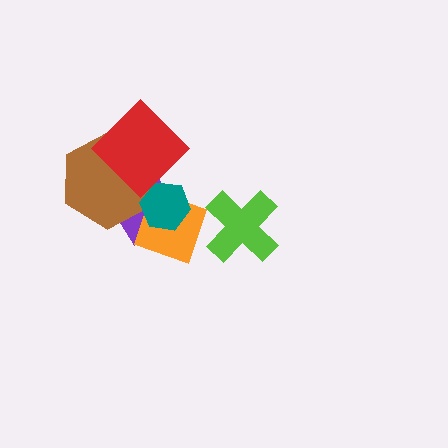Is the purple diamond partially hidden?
Yes, it is partially covered by another shape.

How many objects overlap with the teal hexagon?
4 objects overlap with the teal hexagon.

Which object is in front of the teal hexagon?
The red diamond is in front of the teal hexagon.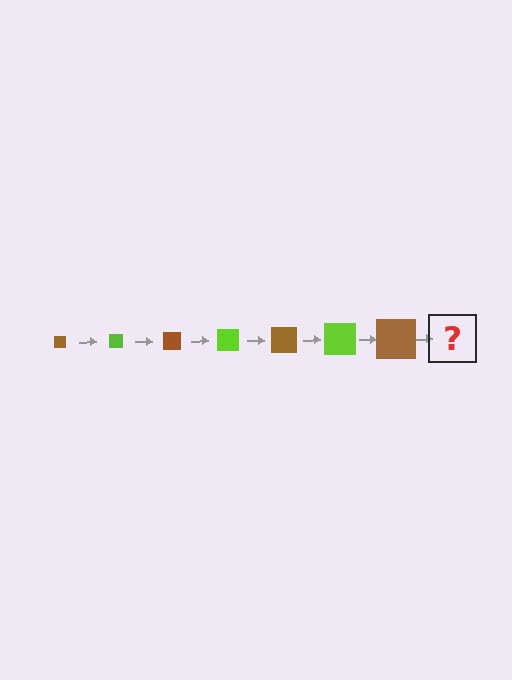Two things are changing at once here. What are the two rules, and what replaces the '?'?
The two rules are that the square grows larger each step and the color cycles through brown and lime. The '?' should be a lime square, larger than the previous one.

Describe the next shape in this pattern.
It should be a lime square, larger than the previous one.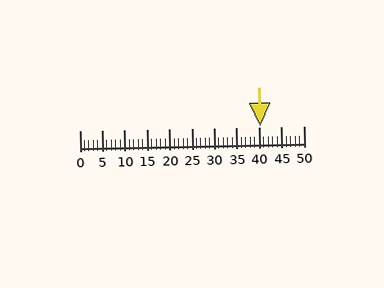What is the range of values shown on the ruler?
The ruler shows values from 0 to 50.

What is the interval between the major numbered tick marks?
The major tick marks are spaced 5 units apart.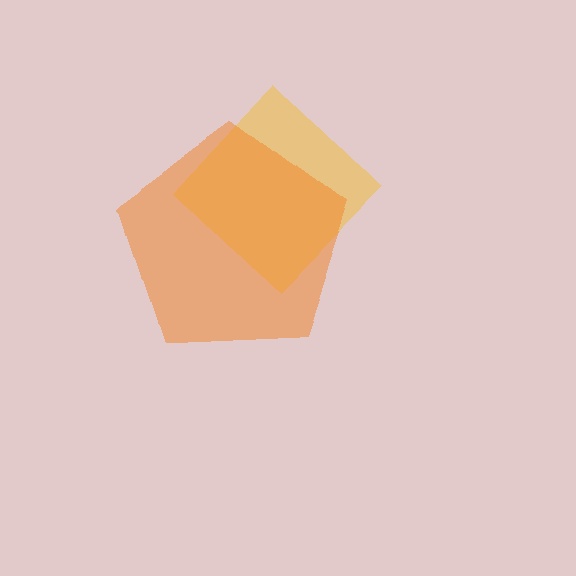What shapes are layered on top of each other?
The layered shapes are: a yellow diamond, an orange pentagon.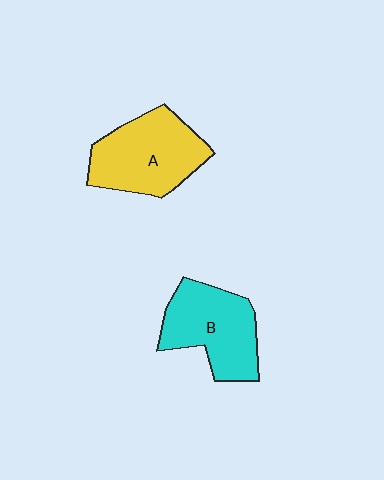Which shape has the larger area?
Shape A (yellow).